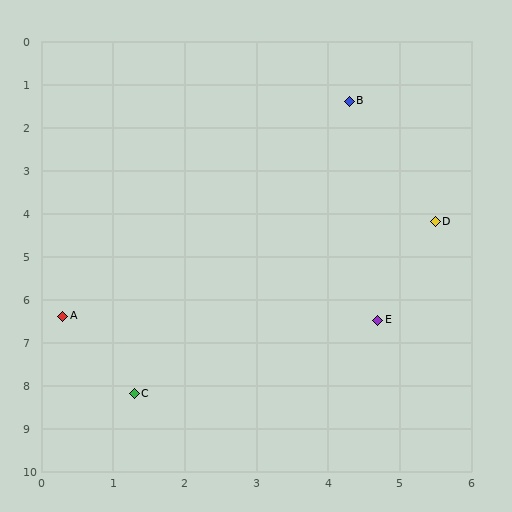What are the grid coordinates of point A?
Point A is at approximately (0.3, 6.4).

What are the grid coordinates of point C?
Point C is at approximately (1.3, 8.2).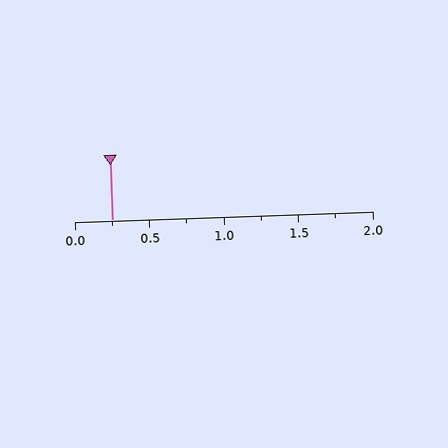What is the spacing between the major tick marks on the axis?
The major ticks are spaced 0.5 apart.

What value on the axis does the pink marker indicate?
The marker indicates approximately 0.25.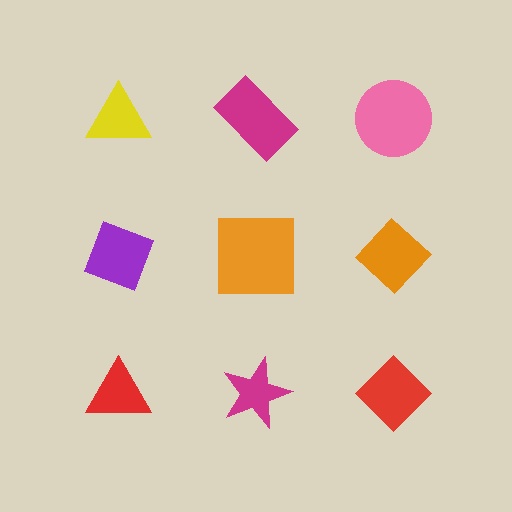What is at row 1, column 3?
A pink circle.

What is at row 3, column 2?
A magenta star.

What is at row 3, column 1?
A red triangle.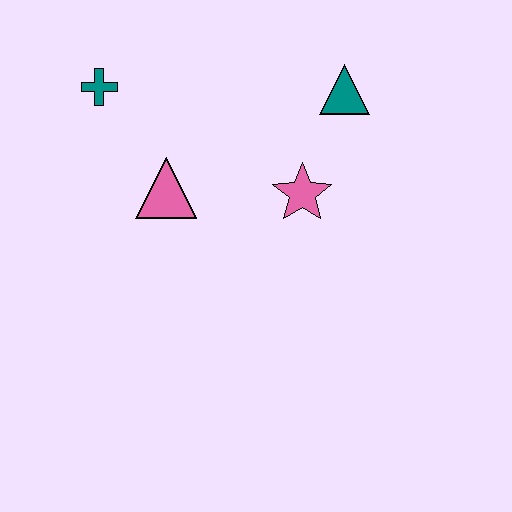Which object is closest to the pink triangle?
The teal cross is closest to the pink triangle.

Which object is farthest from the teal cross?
The teal triangle is farthest from the teal cross.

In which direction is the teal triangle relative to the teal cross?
The teal triangle is to the right of the teal cross.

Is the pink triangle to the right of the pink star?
No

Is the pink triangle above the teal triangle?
No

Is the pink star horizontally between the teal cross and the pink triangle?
No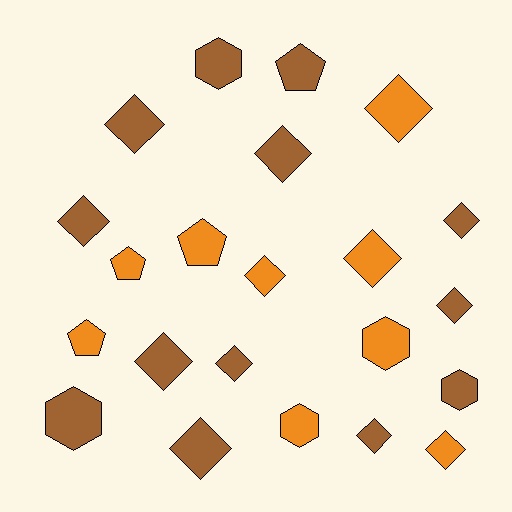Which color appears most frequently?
Brown, with 13 objects.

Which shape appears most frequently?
Diamond, with 13 objects.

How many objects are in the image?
There are 22 objects.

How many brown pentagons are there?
There is 1 brown pentagon.